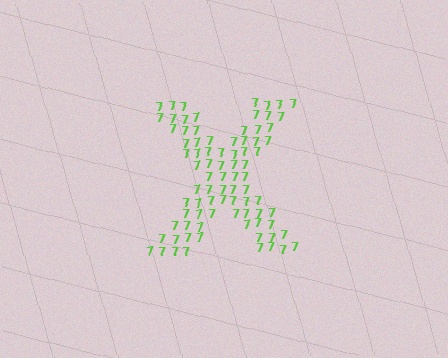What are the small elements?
The small elements are digit 7's.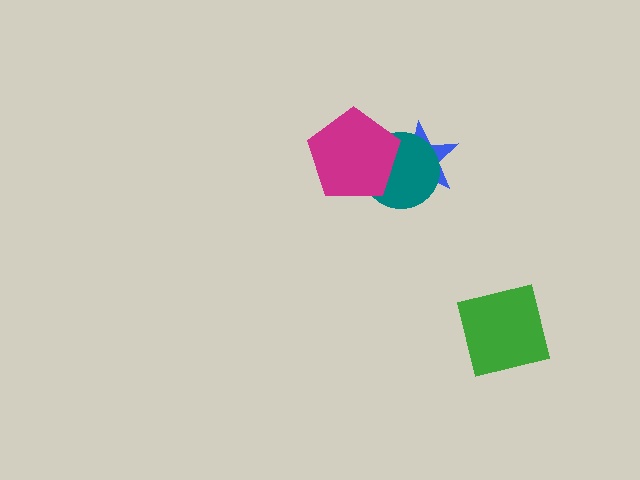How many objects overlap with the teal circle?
2 objects overlap with the teal circle.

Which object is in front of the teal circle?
The magenta pentagon is in front of the teal circle.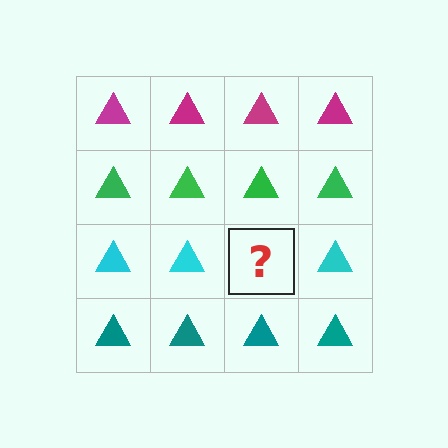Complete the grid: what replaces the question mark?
The question mark should be replaced with a cyan triangle.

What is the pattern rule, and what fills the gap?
The rule is that each row has a consistent color. The gap should be filled with a cyan triangle.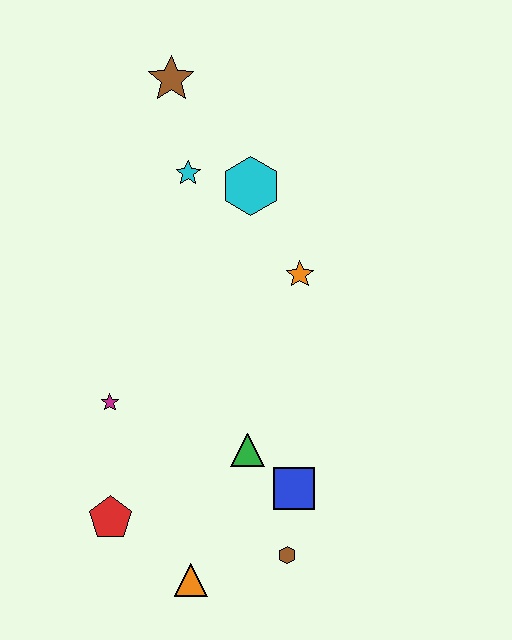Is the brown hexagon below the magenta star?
Yes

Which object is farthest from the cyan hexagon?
The orange triangle is farthest from the cyan hexagon.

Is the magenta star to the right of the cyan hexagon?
No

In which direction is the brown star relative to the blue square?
The brown star is above the blue square.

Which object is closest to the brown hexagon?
The blue square is closest to the brown hexagon.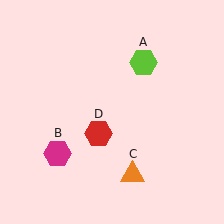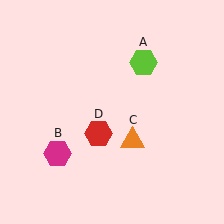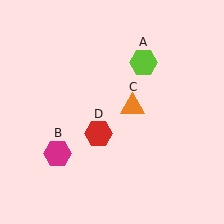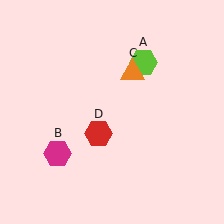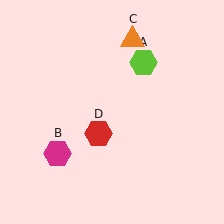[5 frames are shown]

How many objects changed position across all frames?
1 object changed position: orange triangle (object C).